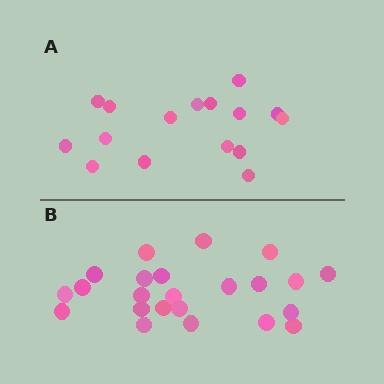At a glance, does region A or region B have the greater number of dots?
Region B (the bottom region) has more dots.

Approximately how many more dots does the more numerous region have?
Region B has roughly 8 or so more dots than region A.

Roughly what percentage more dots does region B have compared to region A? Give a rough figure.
About 45% more.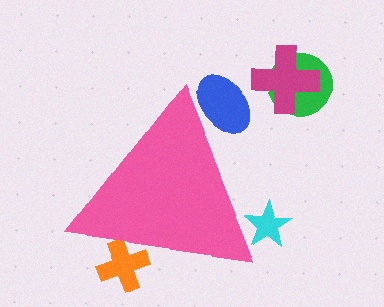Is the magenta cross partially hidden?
No, the magenta cross is fully visible.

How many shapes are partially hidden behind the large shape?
3 shapes are partially hidden.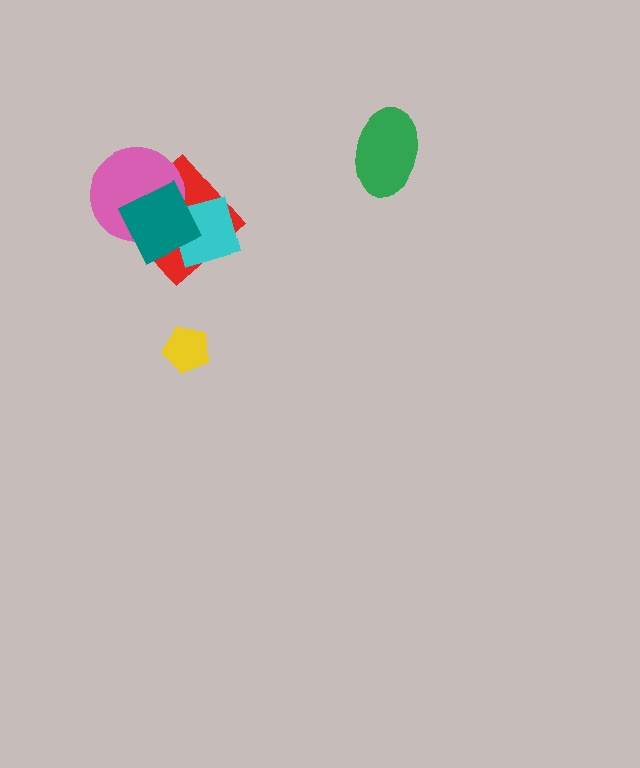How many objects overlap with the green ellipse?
0 objects overlap with the green ellipse.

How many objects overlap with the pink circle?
3 objects overlap with the pink circle.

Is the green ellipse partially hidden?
No, no other shape covers it.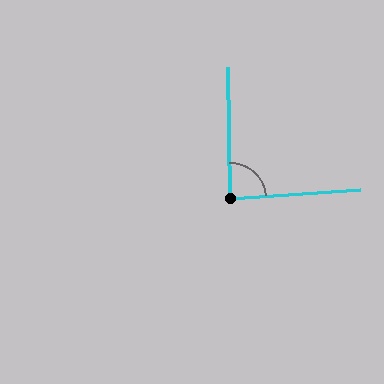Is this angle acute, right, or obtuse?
It is approximately a right angle.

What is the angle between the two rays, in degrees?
Approximately 87 degrees.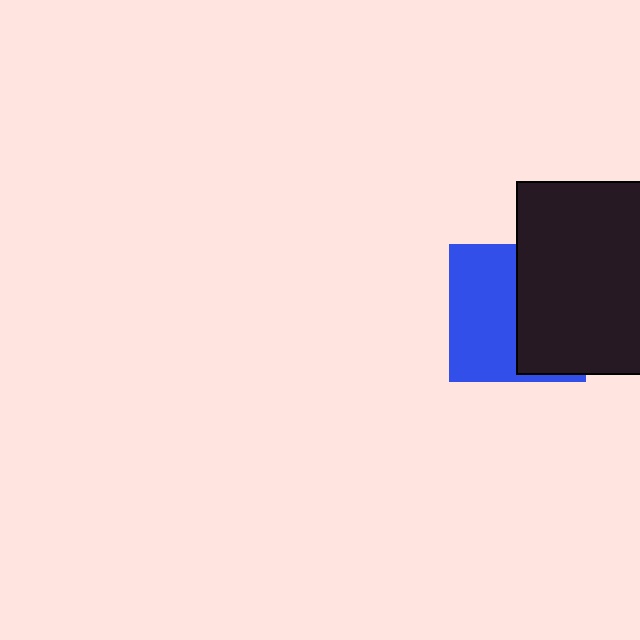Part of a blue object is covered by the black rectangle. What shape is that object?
It is a square.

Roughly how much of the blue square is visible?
About half of it is visible (roughly 51%).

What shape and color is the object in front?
The object in front is a black rectangle.